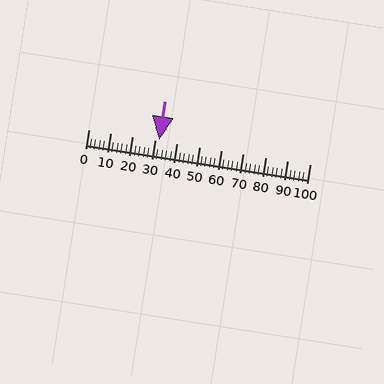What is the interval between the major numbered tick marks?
The major tick marks are spaced 10 units apart.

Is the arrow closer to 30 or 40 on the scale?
The arrow is closer to 30.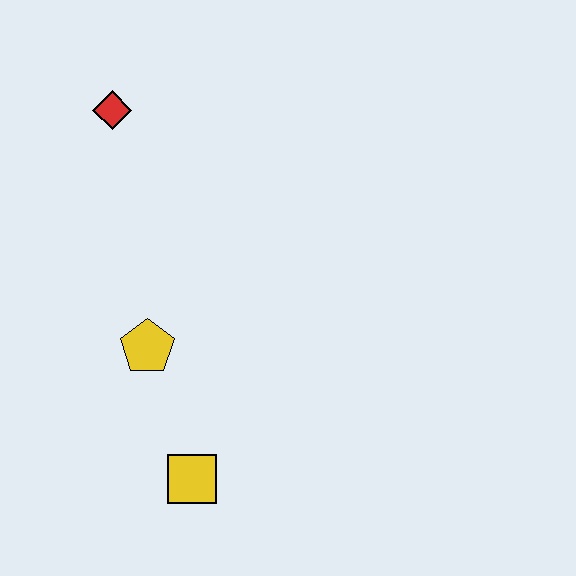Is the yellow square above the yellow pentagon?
No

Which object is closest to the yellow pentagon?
The yellow square is closest to the yellow pentagon.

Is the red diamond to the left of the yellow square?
Yes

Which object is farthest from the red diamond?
The yellow square is farthest from the red diamond.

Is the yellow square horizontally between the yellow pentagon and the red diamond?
No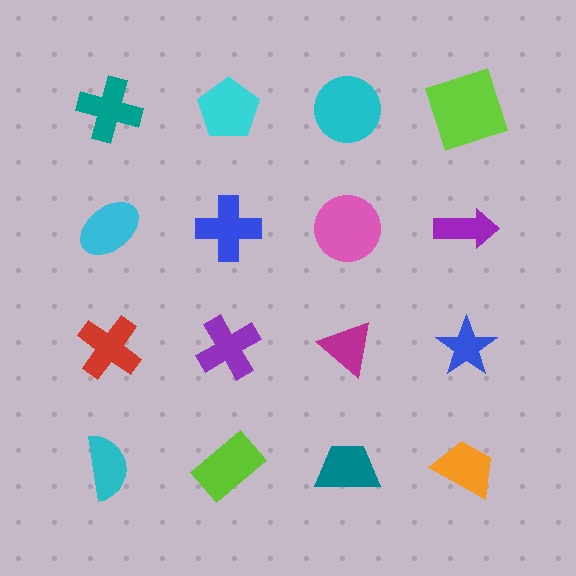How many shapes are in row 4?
4 shapes.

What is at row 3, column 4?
A blue star.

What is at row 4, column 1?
A cyan semicircle.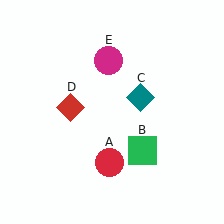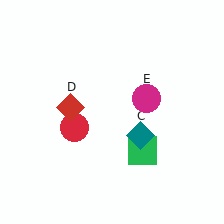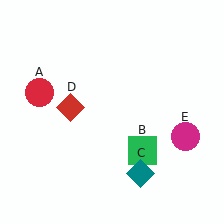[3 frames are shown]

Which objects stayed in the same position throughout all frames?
Green square (object B) and red diamond (object D) remained stationary.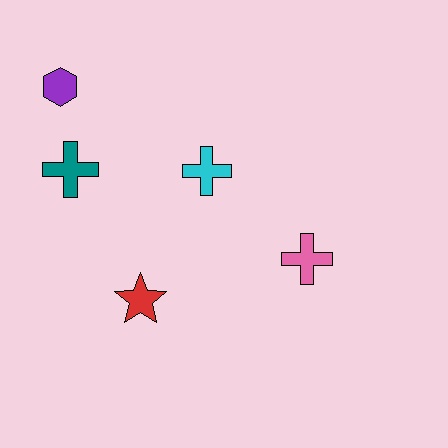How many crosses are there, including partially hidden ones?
There are 3 crosses.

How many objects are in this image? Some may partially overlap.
There are 5 objects.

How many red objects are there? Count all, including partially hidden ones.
There is 1 red object.